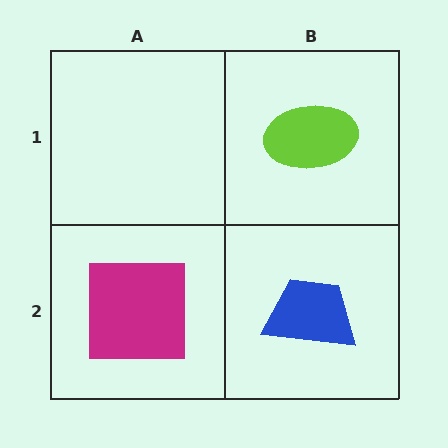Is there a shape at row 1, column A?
No, that cell is empty.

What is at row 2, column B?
A blue trapezoid.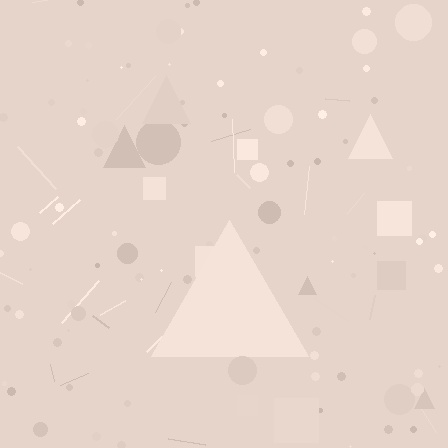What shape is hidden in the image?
A triangle is hidden in the image.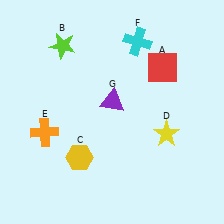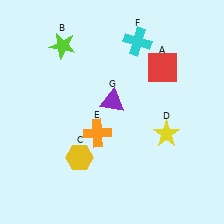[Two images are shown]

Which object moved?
The orange cross (E) moved right.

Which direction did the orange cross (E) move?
The orange cross (E) moved right.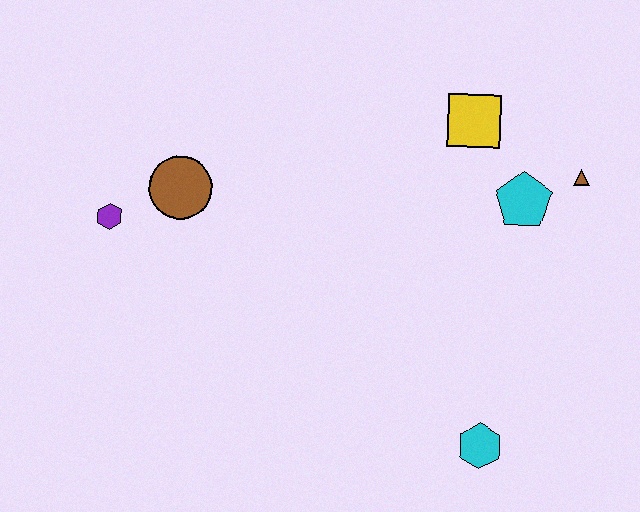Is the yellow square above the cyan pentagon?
Yes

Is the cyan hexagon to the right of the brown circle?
Yes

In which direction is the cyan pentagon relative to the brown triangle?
The cyan pentagon is to the left of the brown triangle.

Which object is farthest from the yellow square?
The purple hexagon is farthest from the yellow square.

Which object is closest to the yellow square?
The cyan pentagon is closest to the yellow square.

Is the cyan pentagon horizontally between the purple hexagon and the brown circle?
No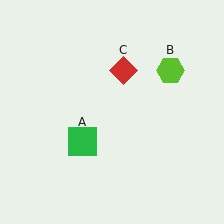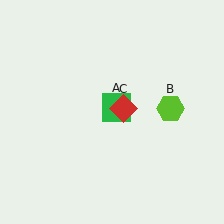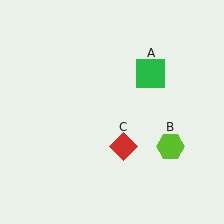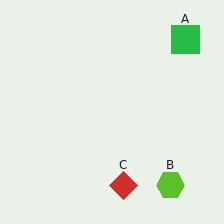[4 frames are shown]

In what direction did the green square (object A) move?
The green square (object A) moved up and to the right.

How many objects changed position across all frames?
3 objects changed position: green square (object A), lime hexagon (object B), red diamond (object C).